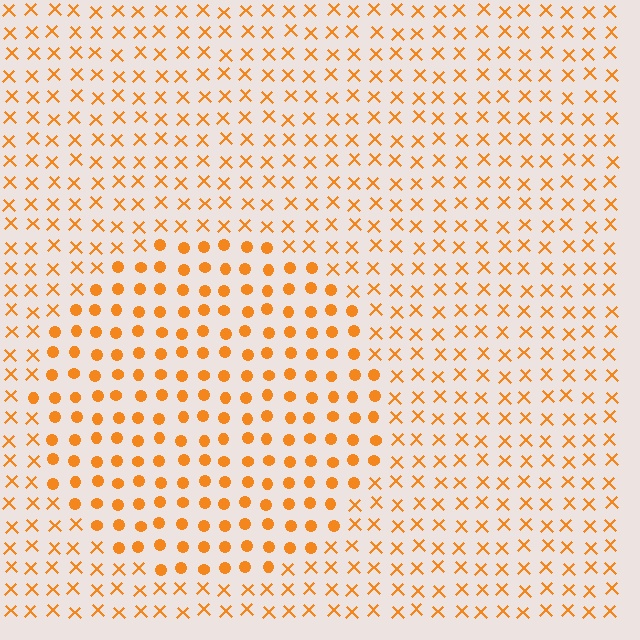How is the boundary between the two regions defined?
The boundary is defined by a change in element shape: circles inside vs. X marks outside. All elements share the same color and spacing.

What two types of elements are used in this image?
The image uses circles inside the circle region and X marks outside it.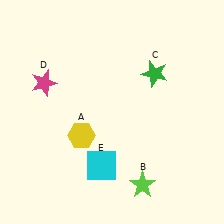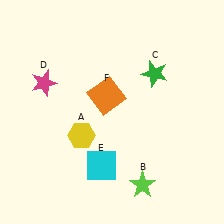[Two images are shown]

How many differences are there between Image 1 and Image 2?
There is 1 difference between the two images.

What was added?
An orange square (F) was added in Image 2.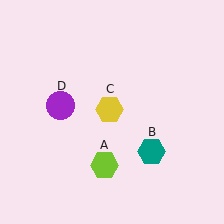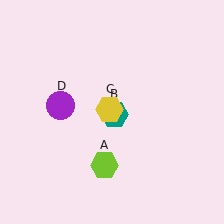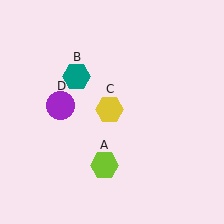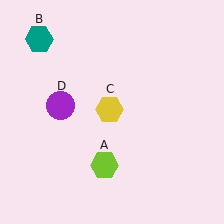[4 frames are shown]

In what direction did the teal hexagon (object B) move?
The teal hexagon (object B) moved up and to the left.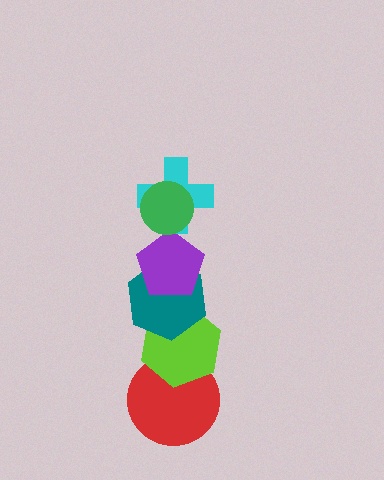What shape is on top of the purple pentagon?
The cyan cross is on top of the purple pentagon.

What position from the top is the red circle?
The red circle is 6th from the top.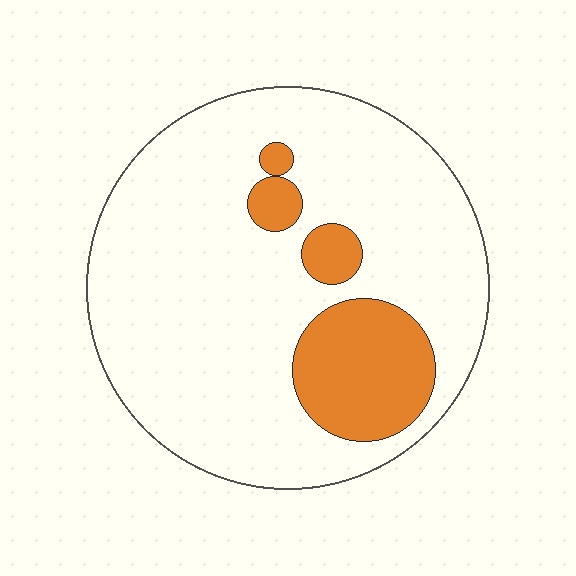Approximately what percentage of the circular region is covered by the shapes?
Approximately 20%.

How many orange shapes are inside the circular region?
4.